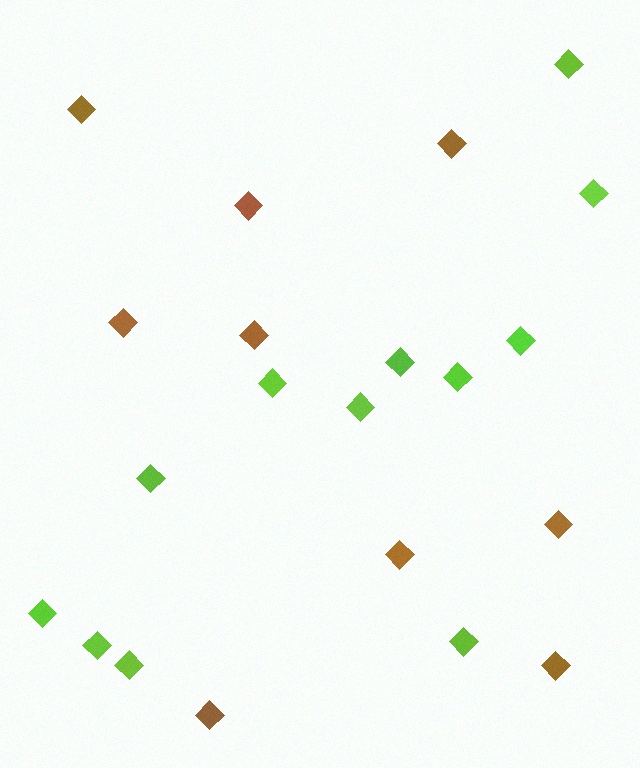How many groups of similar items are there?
There are 2 groups: one group of lime diamonds (12) and one group of brown diamonds (9).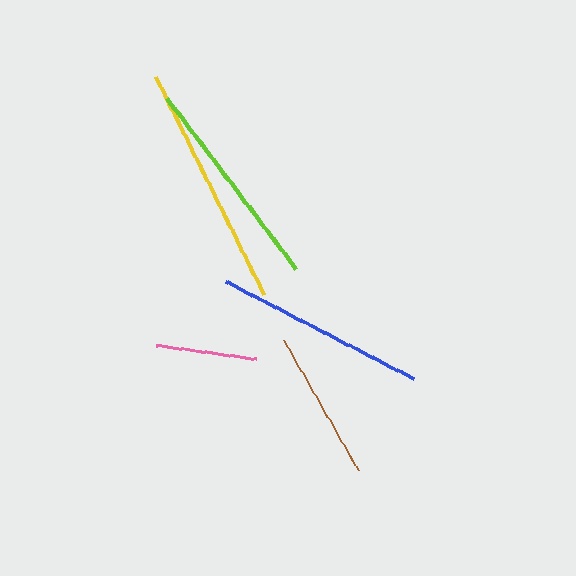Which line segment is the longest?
The yellow line is the longest at approximately 243 pixels.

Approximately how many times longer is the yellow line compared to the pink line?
The yellow line is approximately 2.4 times the length of the pink line.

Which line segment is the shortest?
The pink line is the shortest at approximately 100 pixels.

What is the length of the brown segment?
The brown segment is approximately 150 pixels long.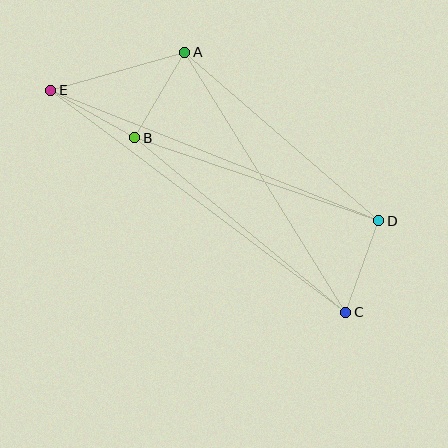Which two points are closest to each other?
Points B and E are closest to each other.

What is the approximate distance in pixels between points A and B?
The distance between A and B is approximately 99 pixels.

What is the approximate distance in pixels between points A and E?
The distance between A and E is approximately 139 pixels.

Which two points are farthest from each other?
Points C and E are farthest from each other.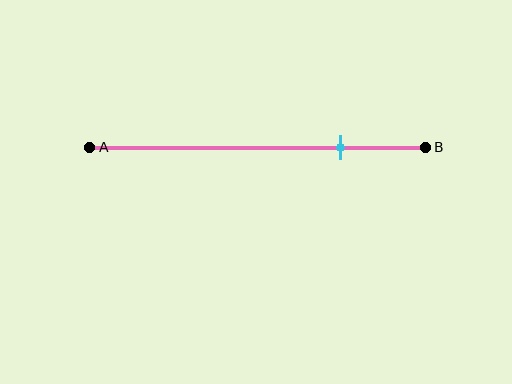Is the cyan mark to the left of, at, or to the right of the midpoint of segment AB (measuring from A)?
The cyan mark is to the right of the midpoint of segment AB.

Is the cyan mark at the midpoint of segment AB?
No, the mark is at about 75% from A, not at the 50% midpoint.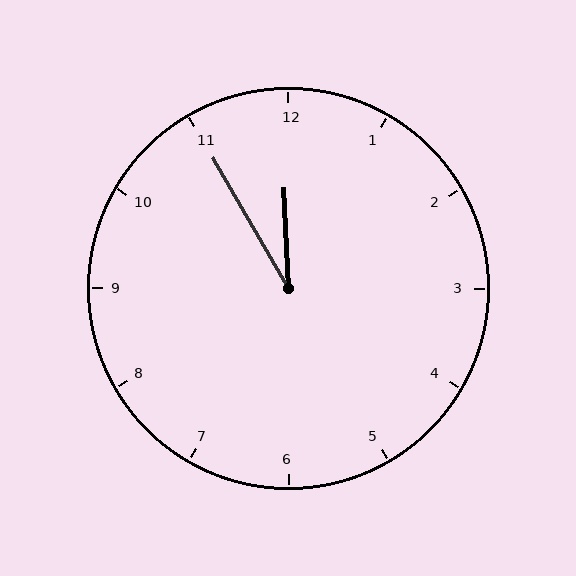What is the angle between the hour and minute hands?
Approximately 28 degrees.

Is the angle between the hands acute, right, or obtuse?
It is acute.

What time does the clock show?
11:55.